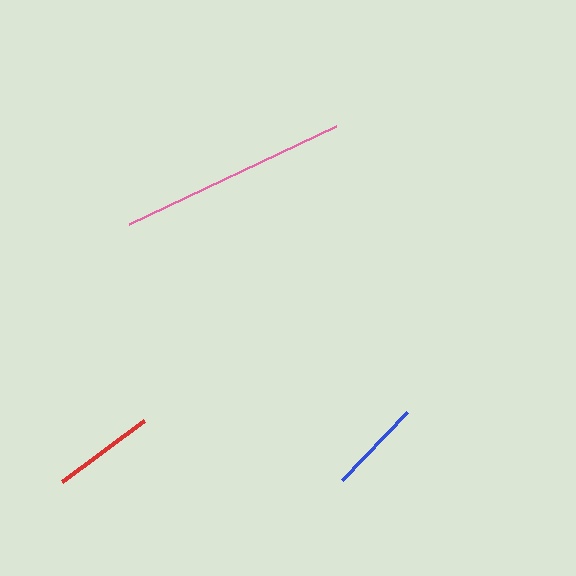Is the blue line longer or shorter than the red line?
The red line is longer than the blue line.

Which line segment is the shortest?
The blue line is the shortest at approximately 94 pixels.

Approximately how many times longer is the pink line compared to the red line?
The pink line is approximately 2.2 times the length of the red line.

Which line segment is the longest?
The pink line is the longest at approximately 229 pixels.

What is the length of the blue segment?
The blue segment is approximately 94 pixels long.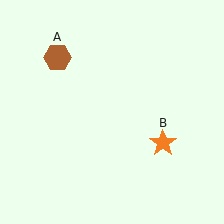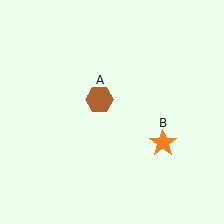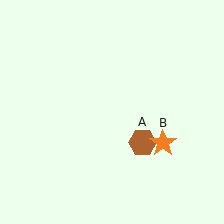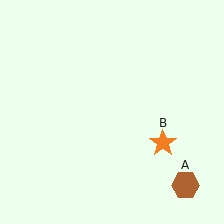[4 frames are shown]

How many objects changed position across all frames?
1 object changed position: brown hexagon (object A).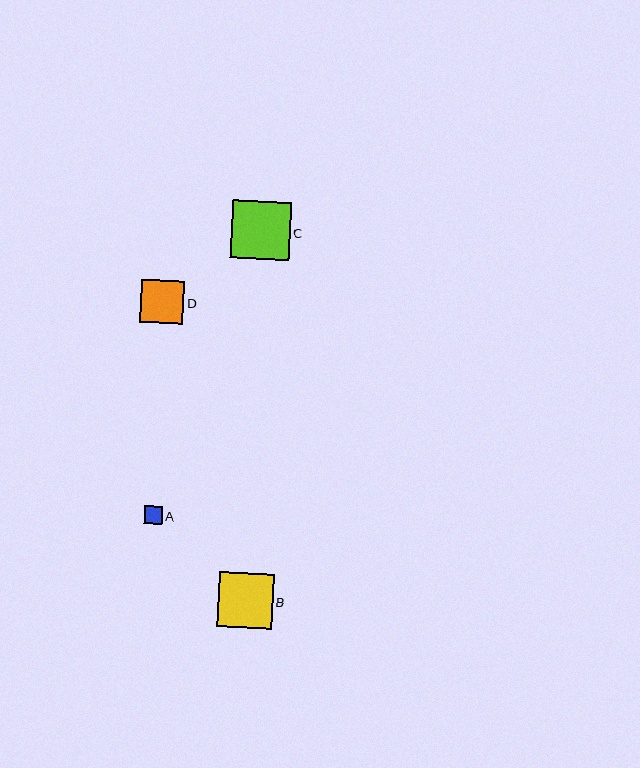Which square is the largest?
Square C is the largest with a size of approximately 58 pixels.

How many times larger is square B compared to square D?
Square B is approximately 1.3 times the size of square D.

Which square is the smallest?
Square A is the smallest with a size of approximately 18 pixels.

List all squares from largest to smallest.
From largest to smallest: C, B, D, A.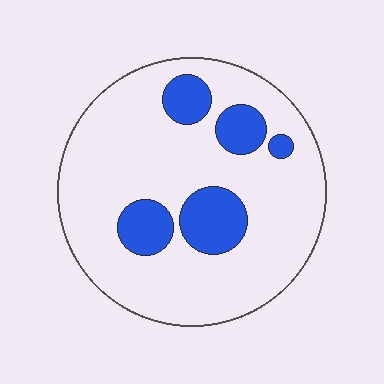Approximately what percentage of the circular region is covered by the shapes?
Approximately 20%.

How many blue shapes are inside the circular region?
5.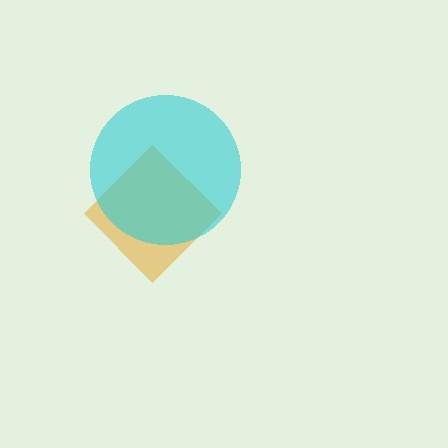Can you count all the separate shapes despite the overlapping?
Yes, there are 2 separate shapes.